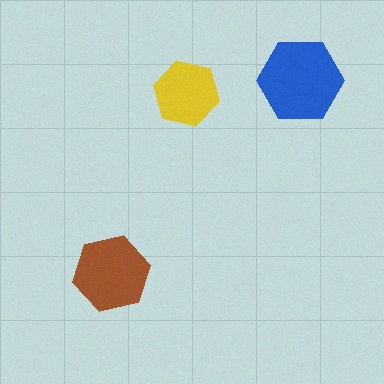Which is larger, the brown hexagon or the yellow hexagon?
The brown one.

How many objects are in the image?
There are 3 objects in the image.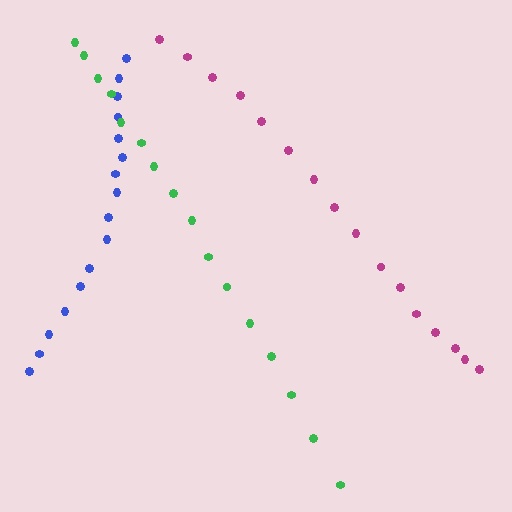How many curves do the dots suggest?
There are 3 distinct paths.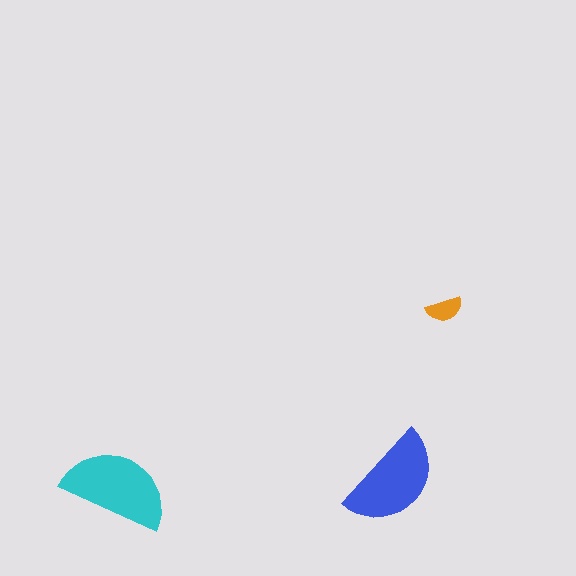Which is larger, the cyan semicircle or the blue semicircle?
The cyan one.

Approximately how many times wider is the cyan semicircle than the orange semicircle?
About 3 times wider.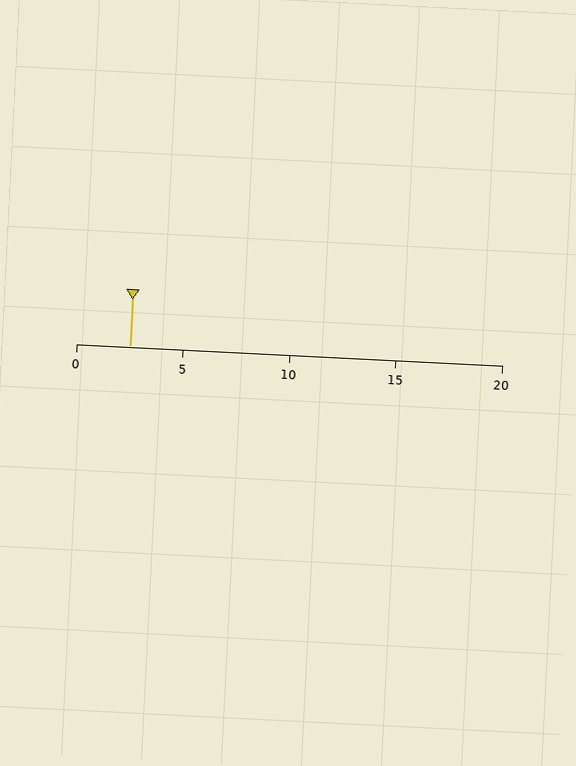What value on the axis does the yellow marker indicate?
The marker indicates approximately 2.5.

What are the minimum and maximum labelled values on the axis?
The axis runs from 0 to 20.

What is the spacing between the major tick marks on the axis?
The major ticks are spaced 5 apart.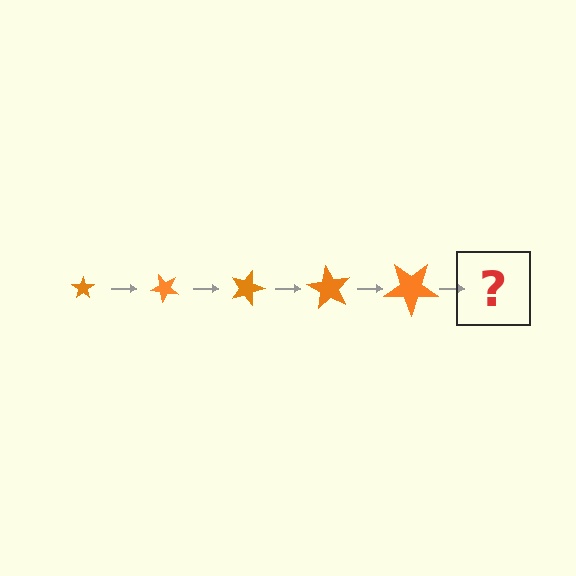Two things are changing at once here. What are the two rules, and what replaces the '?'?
The two rules are that the star grows larger each step and it rotates 45 degrees each step. The '?' should be a star, larger than the previous one and rotated 225 degrees from the start.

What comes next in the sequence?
The next element should be a star, larger than the previous one and rotated 225 degrees from the start.